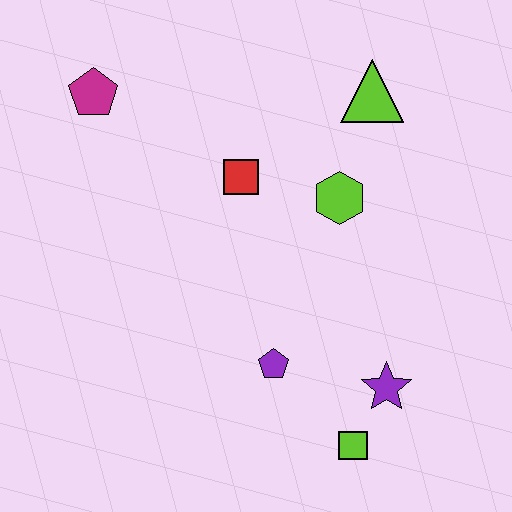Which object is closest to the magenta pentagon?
The red square is closest to the magenta pentagon.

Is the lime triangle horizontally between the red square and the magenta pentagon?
No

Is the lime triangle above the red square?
Yes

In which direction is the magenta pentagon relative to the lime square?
The magenta pentagon is above the lime square.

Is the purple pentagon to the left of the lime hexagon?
Yes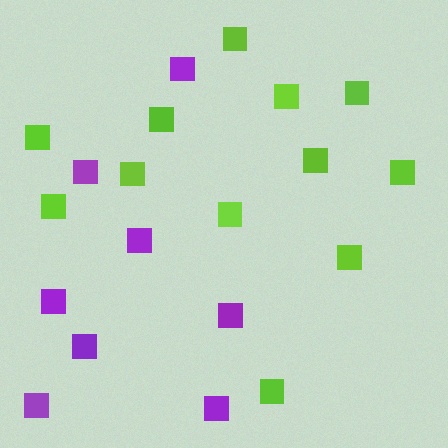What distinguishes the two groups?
There are 2 groups: one group of purple squares (8) and one group of lime squares (12).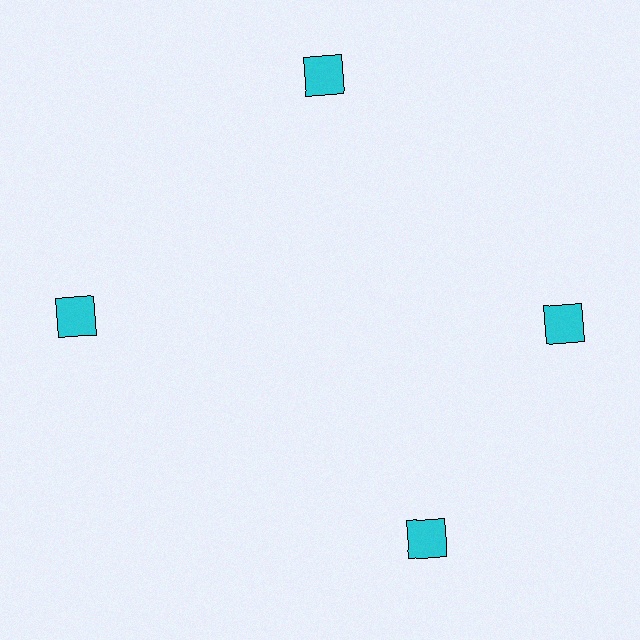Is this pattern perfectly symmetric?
No. The 4 cyan squares are arranged in a ring, but one element near the 6 o'clock position is rotated out of alignment along the ring, breaking the 4-fold rotational symmetry.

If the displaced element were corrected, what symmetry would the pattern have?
It would have 4-fold rotational symmetry — the pattern would map onto itself every 90 degrees.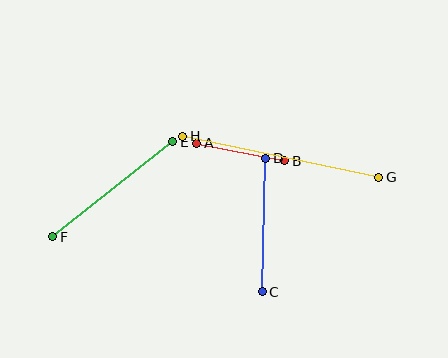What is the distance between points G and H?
The distance is approximately 200 pixels.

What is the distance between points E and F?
The distance is approximately 153 pixels.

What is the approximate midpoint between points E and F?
The midpoint is at approximately (113, 189) pixels.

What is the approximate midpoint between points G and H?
The midpoint is at approximately (281, 157) pixels.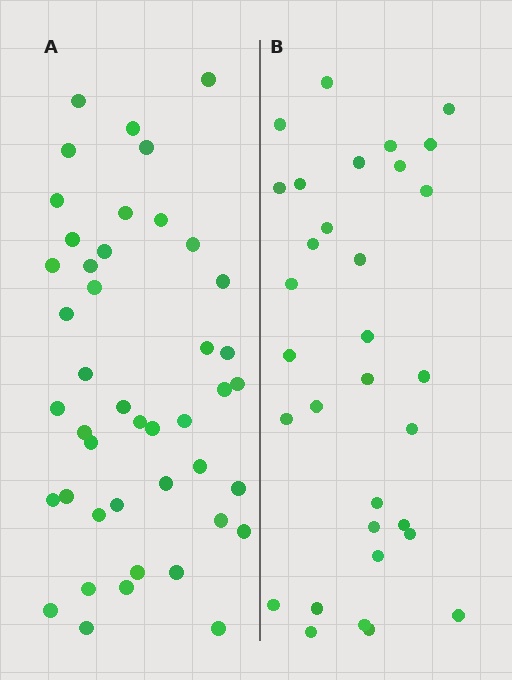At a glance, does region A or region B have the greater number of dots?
Region A (the left region) has more dots.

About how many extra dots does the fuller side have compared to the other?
Region A has roughly 12 or so more dots than region B.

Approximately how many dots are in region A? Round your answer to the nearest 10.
About 40 dots. (The exact count is 44, which rounds to 40.)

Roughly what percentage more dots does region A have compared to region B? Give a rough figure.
About 40% more.